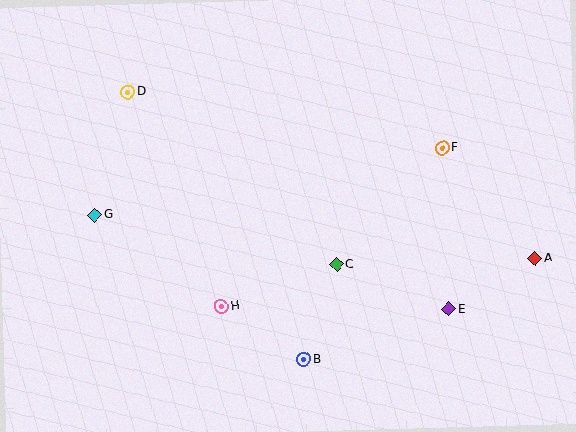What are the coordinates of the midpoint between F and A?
The midpoint between F and A is at (489, 203).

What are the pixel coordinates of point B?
Point B is at (304, 359).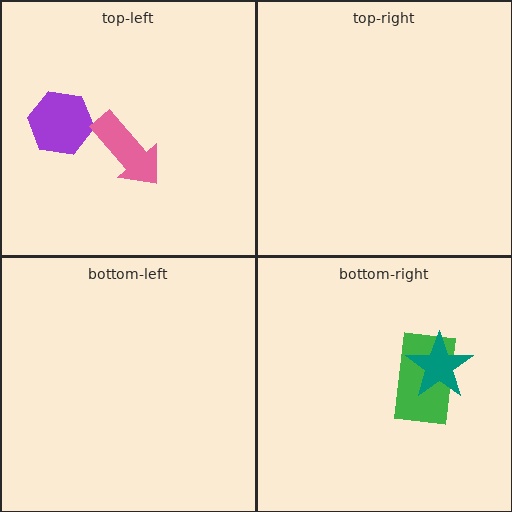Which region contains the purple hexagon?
The top-left region.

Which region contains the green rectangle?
The bottom-right region.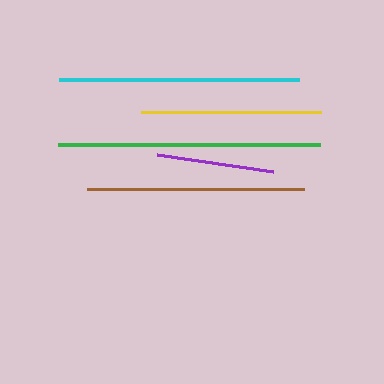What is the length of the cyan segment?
The cyan segment is approximately 240 pixels long.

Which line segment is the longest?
The green line is the longest at approximately 263 pixels.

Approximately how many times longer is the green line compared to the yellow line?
The green line is approximately 1.5 times the length of the yellow line.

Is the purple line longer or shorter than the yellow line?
The yellow line is longer than the purple line.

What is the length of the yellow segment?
The yellow segment is approximately 180 pixels long.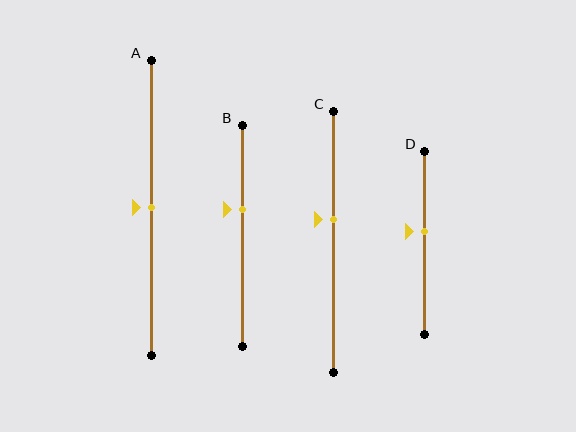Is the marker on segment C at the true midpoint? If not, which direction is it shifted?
No, the marker on segment C is shifted upward by about 8% of the segment length.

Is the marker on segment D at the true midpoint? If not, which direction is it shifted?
No, the marker on segment D is shifted upward by about 6% of the segment length.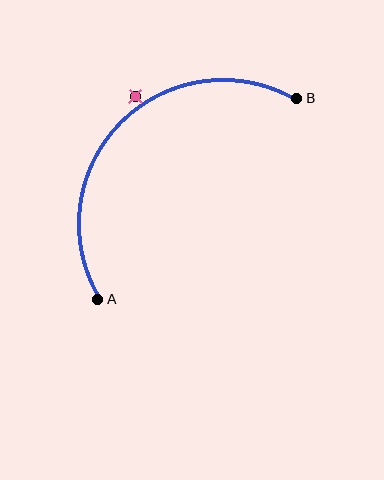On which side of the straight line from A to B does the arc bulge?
The arc bulges above and to the left of the straight line connecting A and B.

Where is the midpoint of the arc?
The arc midpoint is the point on the curve farthest from the straight line joining A and B. It sits above and to the left of that line.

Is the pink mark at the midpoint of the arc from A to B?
No — the pink mark does not lie on the arc at all. It sits slightly outside the curve.